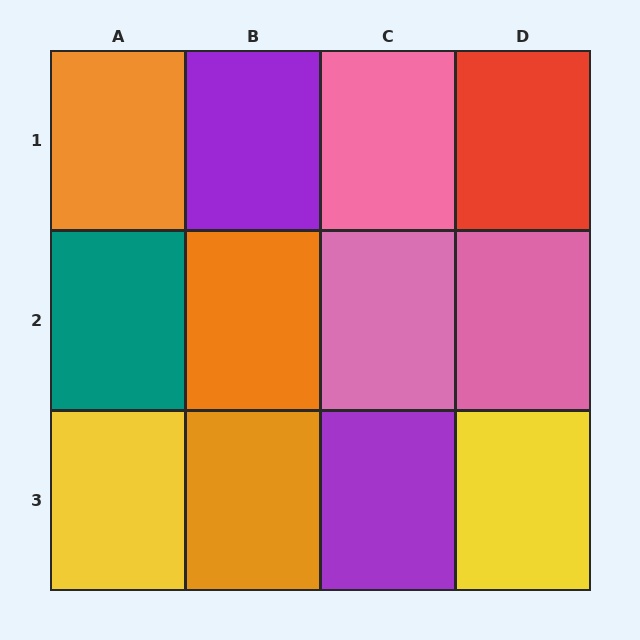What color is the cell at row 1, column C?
Pink.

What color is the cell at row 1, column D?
Red.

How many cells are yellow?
2 cells are yellow.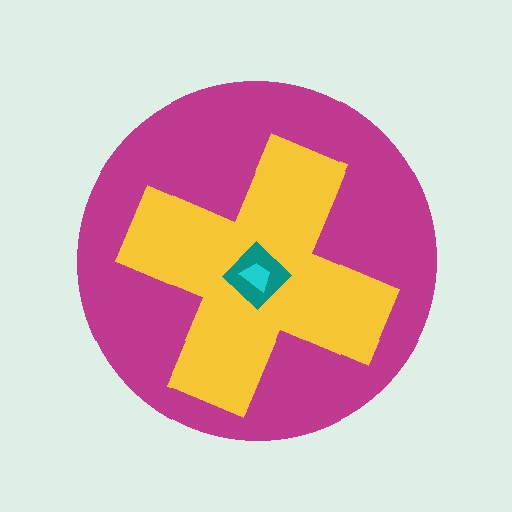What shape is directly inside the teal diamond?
The cyan trapezoid.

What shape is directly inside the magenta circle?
The yellow cross.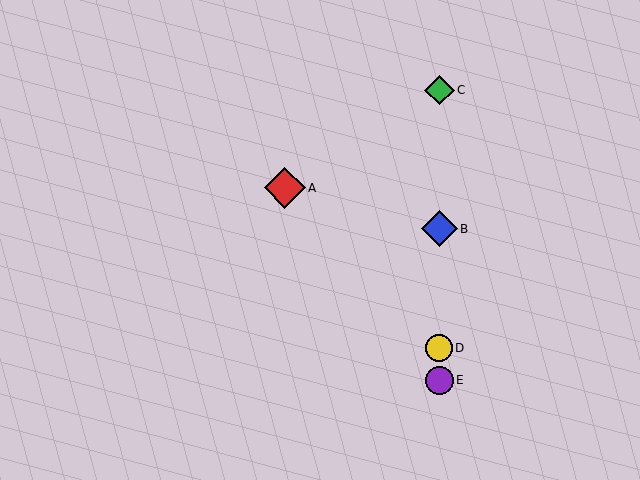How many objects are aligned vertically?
4 objects (B, C, D, E) are aligned vertically.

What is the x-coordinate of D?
Object D is at x≈439.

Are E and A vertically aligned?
No, E is at x≈439 and A is at x≈285.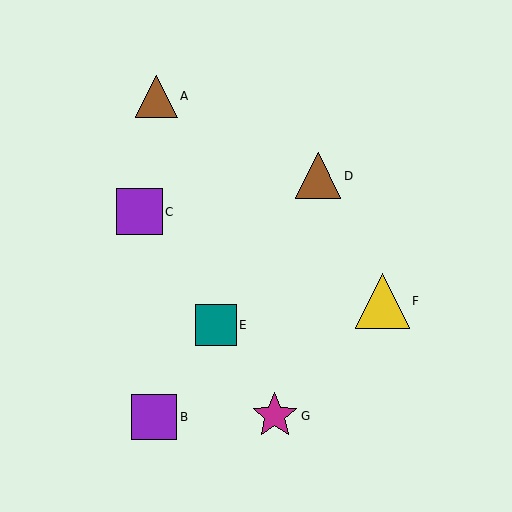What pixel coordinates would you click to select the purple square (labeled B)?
Click at (154, 417) to select the purple square B.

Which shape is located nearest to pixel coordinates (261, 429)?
The magenta star (labeled G) at (275, 416) is nearest to that location.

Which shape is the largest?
The yellow triangle (labeled F) is the largest.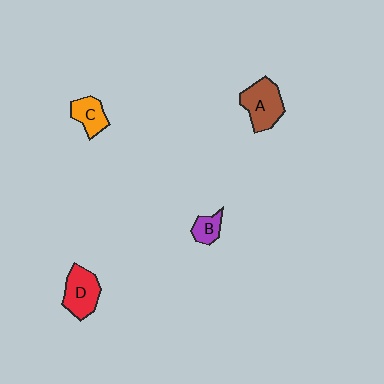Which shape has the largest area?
Shape A (brown).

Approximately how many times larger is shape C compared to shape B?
Approximately 1.5 times.